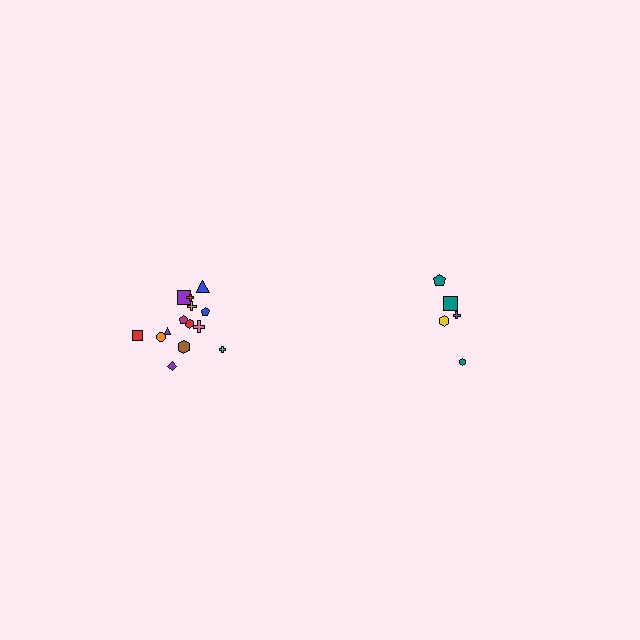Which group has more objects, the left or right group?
The left group.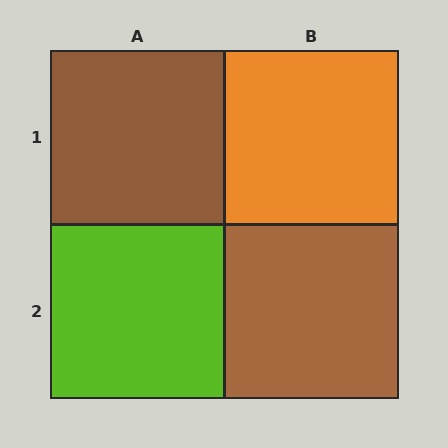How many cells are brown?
2 cells are brown.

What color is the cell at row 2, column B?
Brown.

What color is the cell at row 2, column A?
Lime.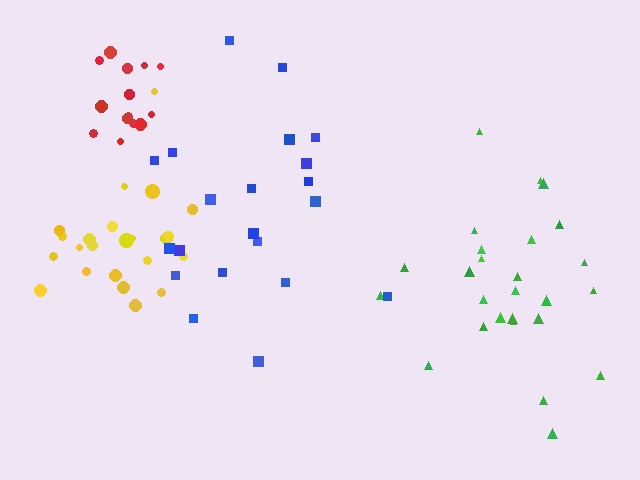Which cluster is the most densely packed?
Red.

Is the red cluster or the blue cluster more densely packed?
Red.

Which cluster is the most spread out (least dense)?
Blue.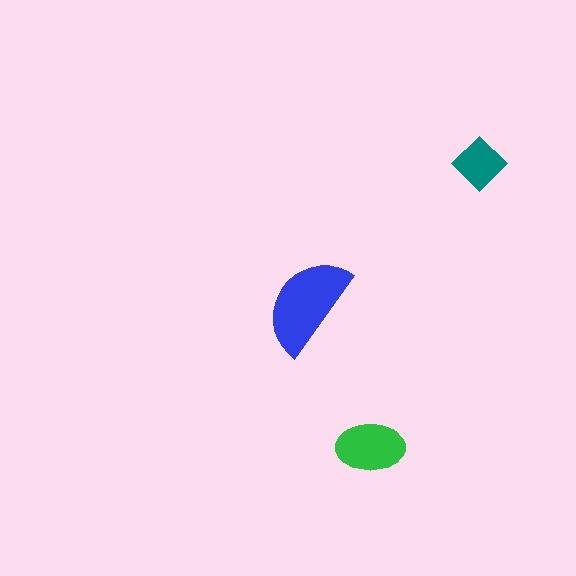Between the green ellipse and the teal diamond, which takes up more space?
The green ellipse.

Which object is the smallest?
The teal diamond.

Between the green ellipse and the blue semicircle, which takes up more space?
The blue semicircle.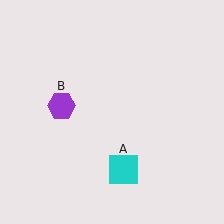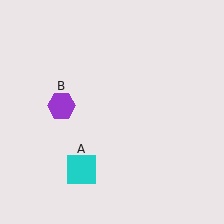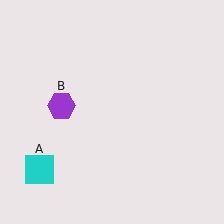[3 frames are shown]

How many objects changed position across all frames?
1 object changed position: cyan square (object A).